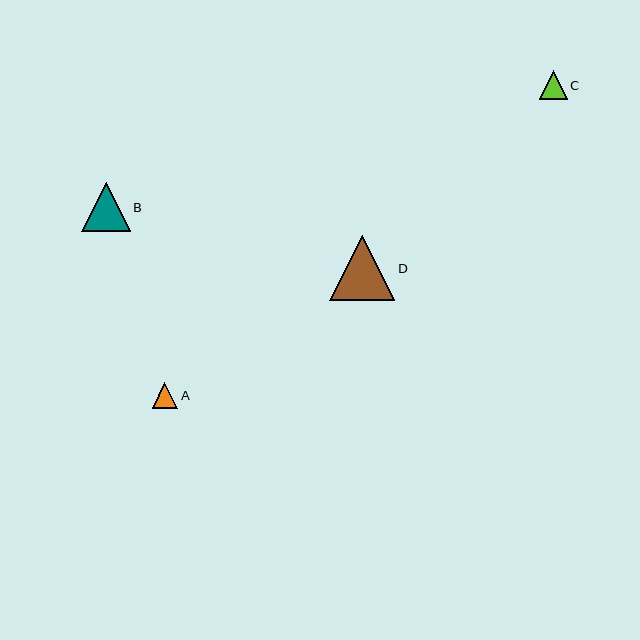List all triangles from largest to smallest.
From largest to smallest: D, B, C, A.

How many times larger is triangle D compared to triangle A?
Triangle D is approximately 2.5 times the size of triangle A.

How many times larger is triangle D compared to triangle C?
Triangle D is approximately 2.3 times the size of triangle C.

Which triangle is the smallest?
Triangle A is the smallest with a size of approximately 26 pixels.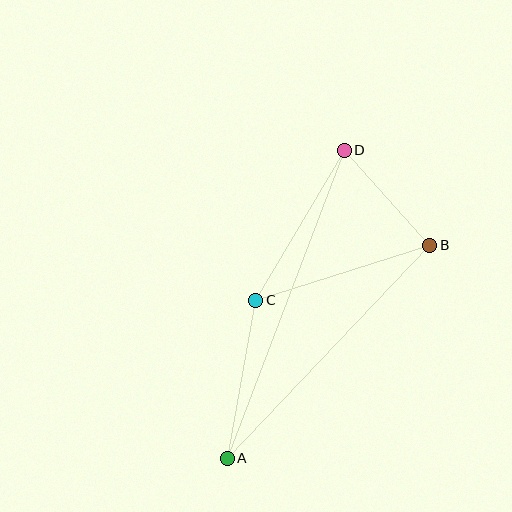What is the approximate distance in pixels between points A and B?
The distance between A and B is approximately 294 pixels.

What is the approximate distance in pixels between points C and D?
The distance between C and D is approximately 174 pixels.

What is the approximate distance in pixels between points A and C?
The distance between A and C is approximately 161 pixels.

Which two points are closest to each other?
Points B and D are closest to each other.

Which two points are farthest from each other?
Points A and D are farthest from each other.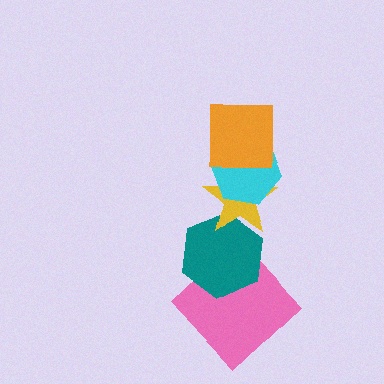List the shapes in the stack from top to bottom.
From top to bottom: the orange square, the cyan hexagon, the yellow star, the teal hexagon, the pink diamond.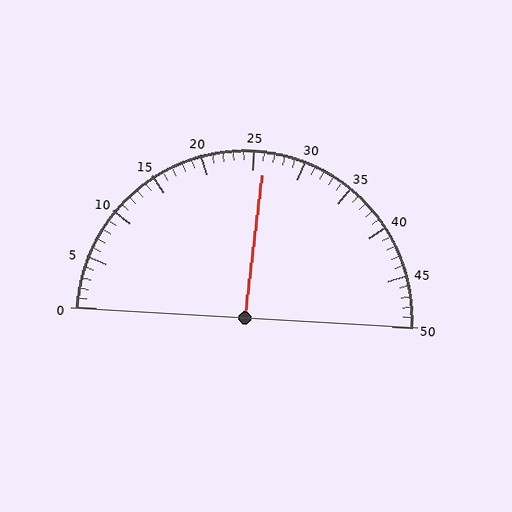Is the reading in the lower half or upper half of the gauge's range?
The reading is in the upper half of the range (0 to 50).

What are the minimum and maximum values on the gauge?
The gauge ranges from 0 to 50.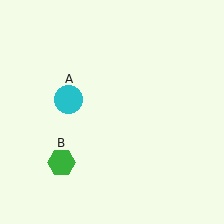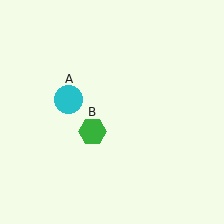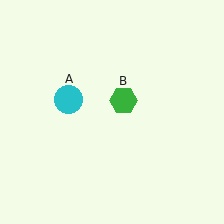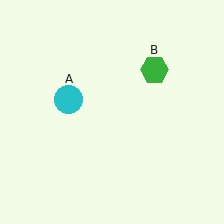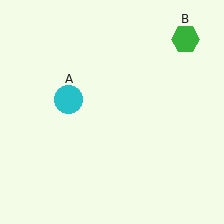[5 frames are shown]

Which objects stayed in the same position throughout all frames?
Cyan circle (object A) remained stationary.